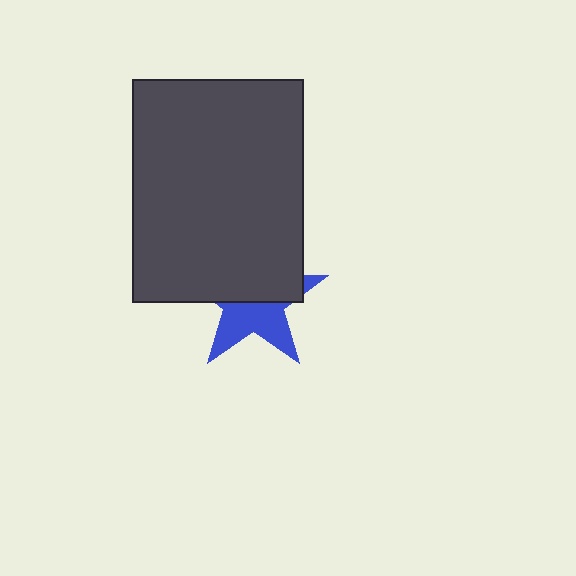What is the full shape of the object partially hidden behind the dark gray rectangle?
The partially hidden object is a blue star.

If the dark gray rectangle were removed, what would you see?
You would see the complete blue star.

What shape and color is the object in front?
The object in front is a dark gray rectangle.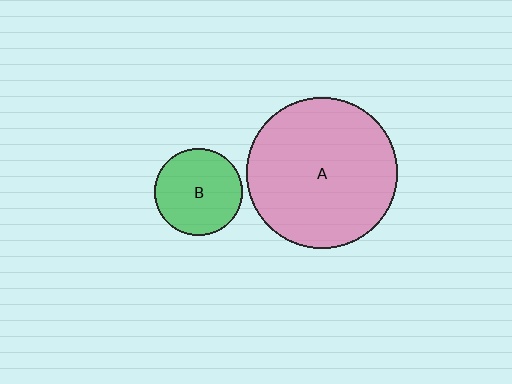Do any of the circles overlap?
No, none of the circles overlap.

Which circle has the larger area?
Circle A (pink).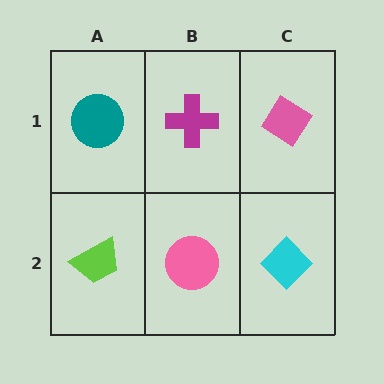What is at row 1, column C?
A pink diamond.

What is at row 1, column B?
A magenta cross.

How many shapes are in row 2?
3 shapes.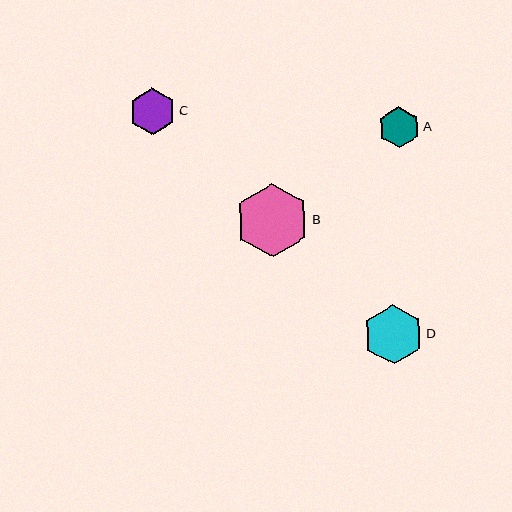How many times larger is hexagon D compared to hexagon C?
Hexagon D is approximately 1.3 times the size of hexagon C.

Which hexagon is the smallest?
Hexagon A is the smallest with a size of approximately 41 pixels.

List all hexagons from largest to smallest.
From largest to smallest: B, D, C, A.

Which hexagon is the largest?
Hexagon B is the largest with a size of approximately 74 pixels.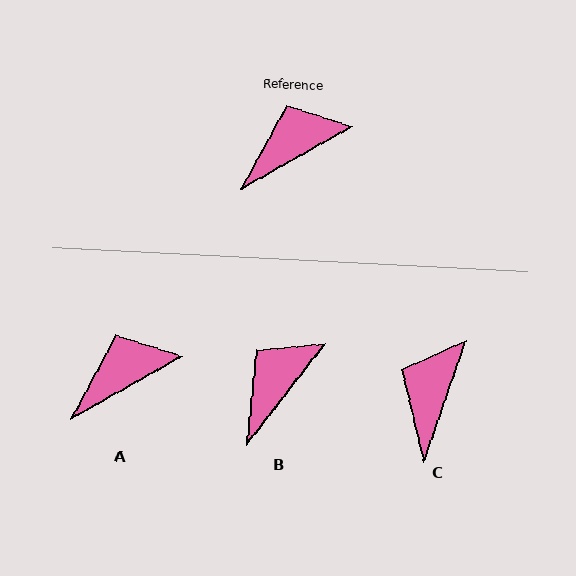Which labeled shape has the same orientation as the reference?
A.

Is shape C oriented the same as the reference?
No, it is off by about 42 degrees.